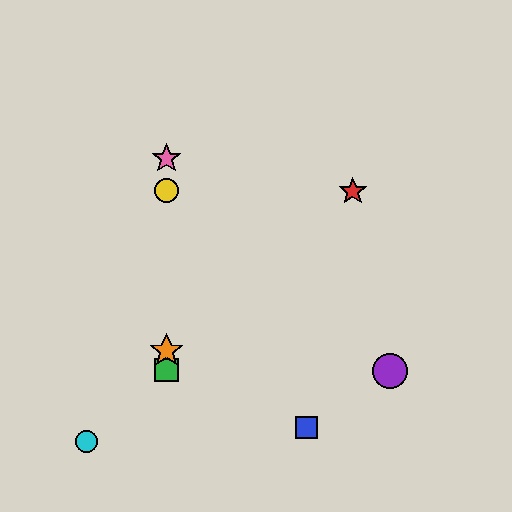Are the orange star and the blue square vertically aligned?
No, the orange star is at x≈166 and the blue square is at x≈307.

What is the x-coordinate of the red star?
The red star is at x≈353.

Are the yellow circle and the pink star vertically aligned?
Yes, both are at x≈166.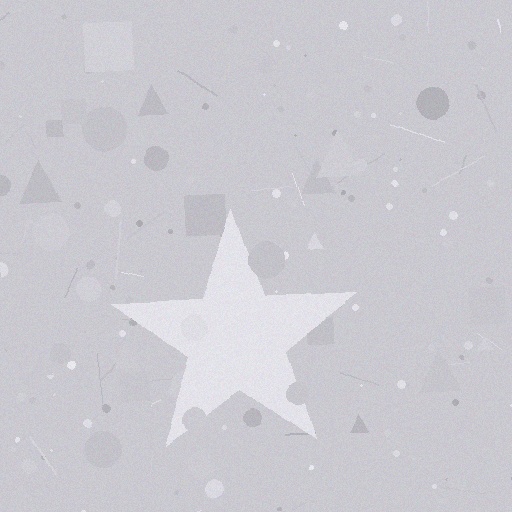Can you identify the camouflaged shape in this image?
The camouflaged shape is a star.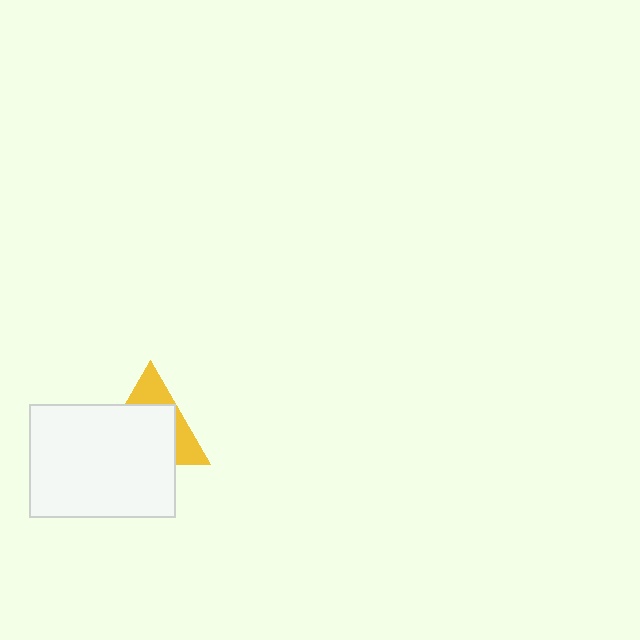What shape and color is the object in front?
The object in front is a white rectangle.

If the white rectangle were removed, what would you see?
You would see the complete yellow triangle.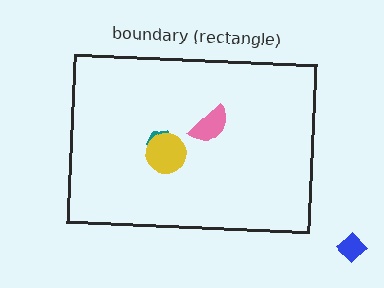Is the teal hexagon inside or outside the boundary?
Inside.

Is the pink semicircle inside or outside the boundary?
Inside.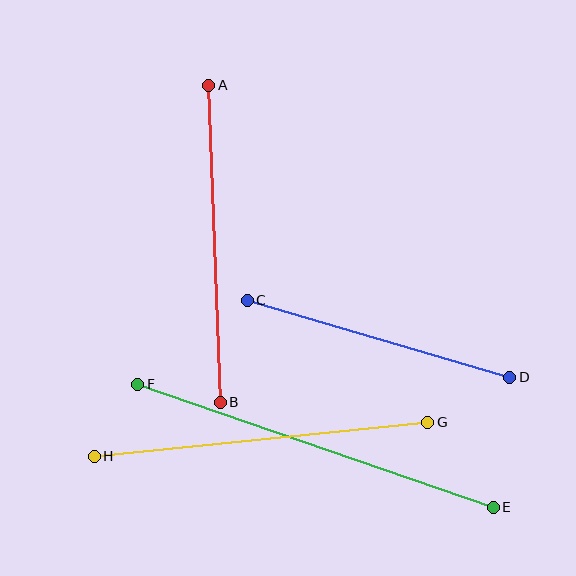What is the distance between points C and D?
The distance is approximately 274 pixels.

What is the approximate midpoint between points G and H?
The midpoint is at approximately (261, 439) pixels.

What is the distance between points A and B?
The distance is approximately 317 pixels.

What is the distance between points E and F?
The distance is approximately 376 pixels.